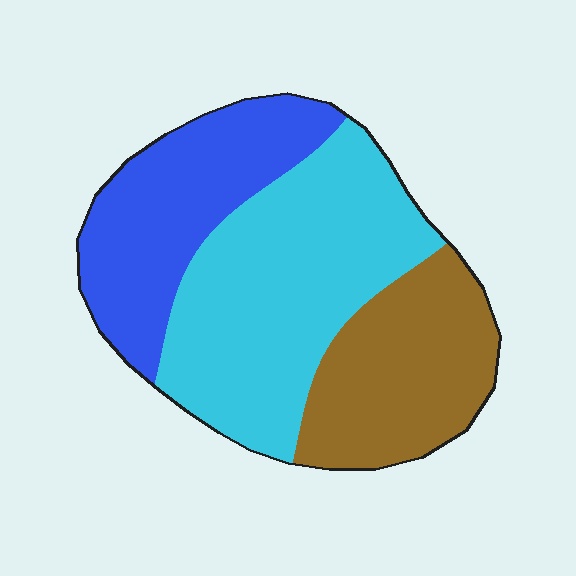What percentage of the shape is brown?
Brown covers 27% of the shape.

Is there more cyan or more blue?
Cyan.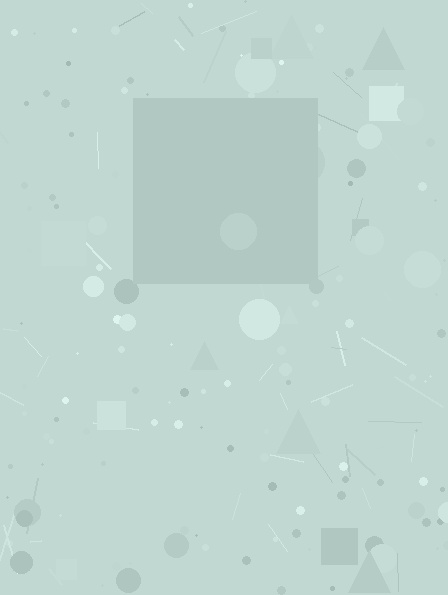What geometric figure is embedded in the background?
A square is embedded in the background.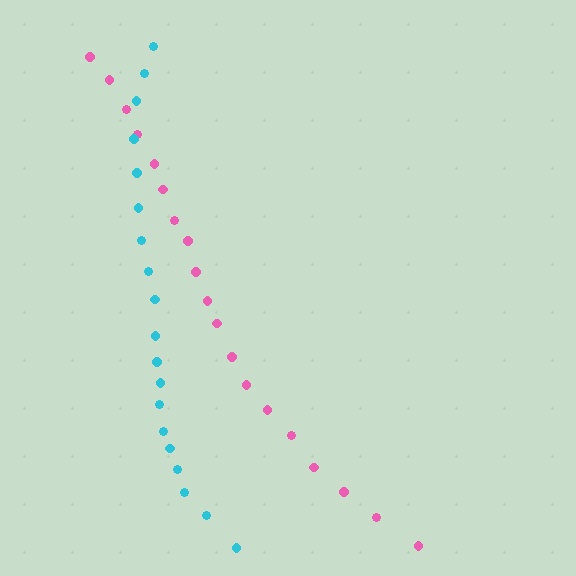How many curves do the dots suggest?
There are 2 distinct paths.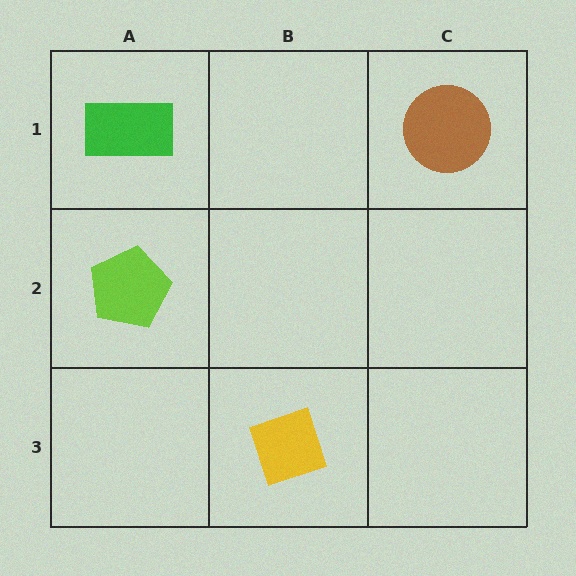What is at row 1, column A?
A green rectangle.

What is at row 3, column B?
A yellow diamond.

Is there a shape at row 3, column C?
No, that cell is empty.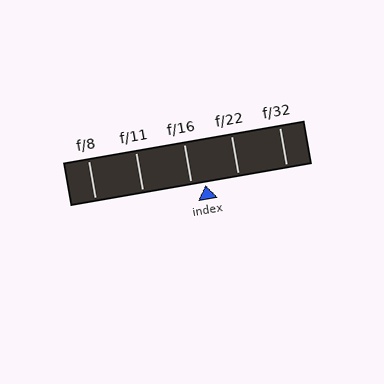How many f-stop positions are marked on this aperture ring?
There are 5 f-stop positions marked.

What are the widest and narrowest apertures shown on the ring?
The widest aperture shown is f/8 and the narrowest is f/32.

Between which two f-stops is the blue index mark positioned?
The index mark is between f/16 and f/22.